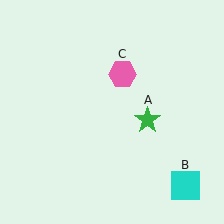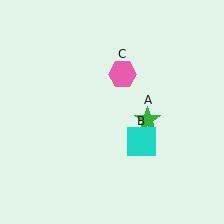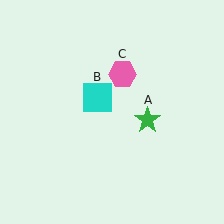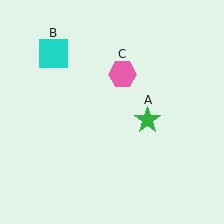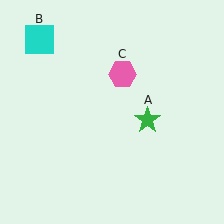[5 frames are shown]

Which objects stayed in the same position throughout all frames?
Green star (object A) and pink hexagon (object C) remained stationary.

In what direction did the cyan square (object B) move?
The cyan square (object B) moved up and to the left.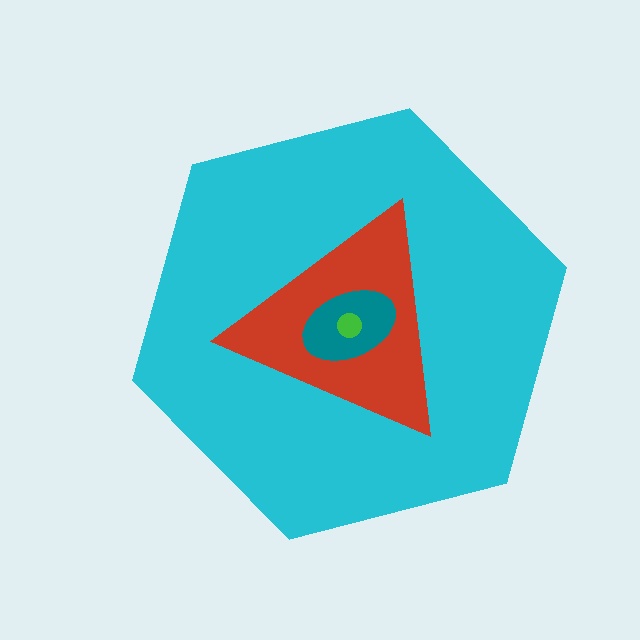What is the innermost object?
The green circle.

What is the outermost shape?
The cyan hexagon.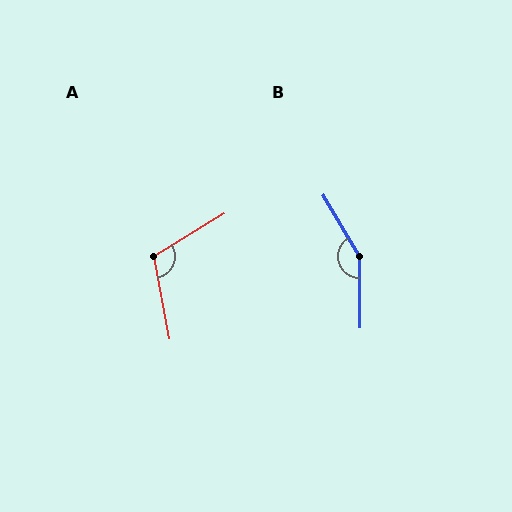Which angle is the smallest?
A, at approximately 111 degrees.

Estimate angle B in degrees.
Approximately 150 degrees.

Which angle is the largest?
B, at approximately 150 degrees.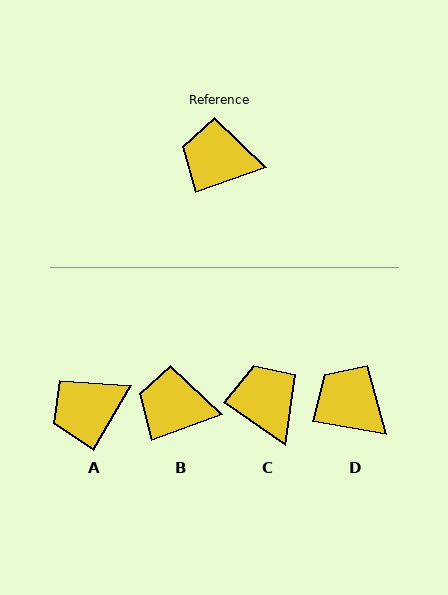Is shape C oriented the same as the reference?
No, it is off by about 55 degrees.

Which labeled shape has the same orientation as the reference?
B.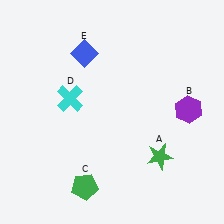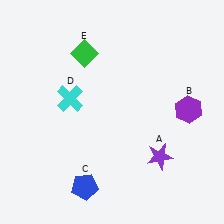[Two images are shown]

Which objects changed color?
A changed from green to purple. C changed from green to blue. E changed from blue to green.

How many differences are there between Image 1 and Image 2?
There are 3 differences between the two images.